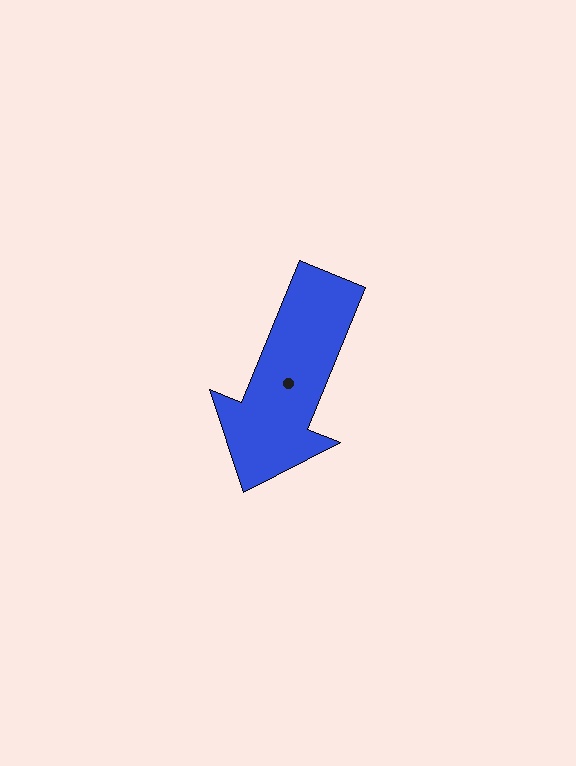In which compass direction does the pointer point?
South.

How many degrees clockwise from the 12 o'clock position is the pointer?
Approximately 202 degrees.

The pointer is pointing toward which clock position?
Roughly 7 o'clock.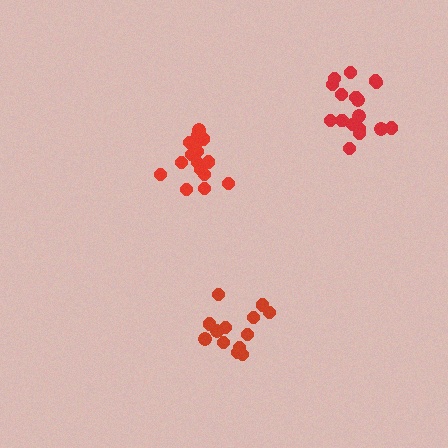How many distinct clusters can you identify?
There are 3 distinct clusters.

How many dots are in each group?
Group 1: 16 dots, Group 2: 17 dots, Group 3: 13 dots (46 total).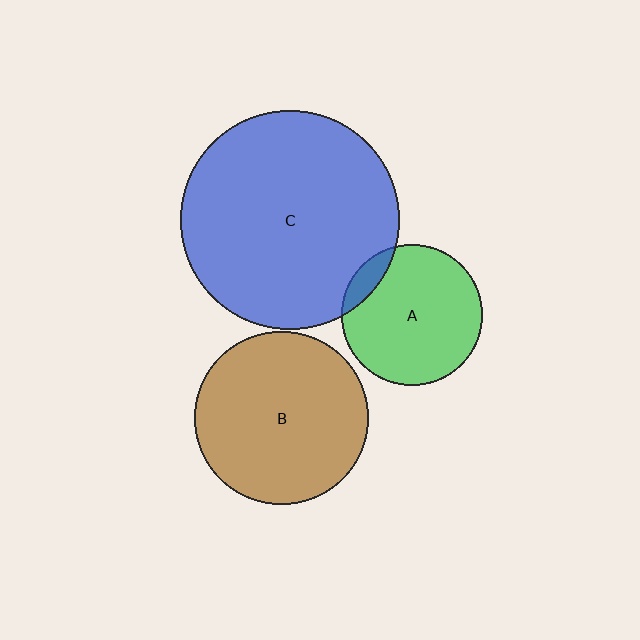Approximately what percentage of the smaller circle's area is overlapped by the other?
Approximately 10%.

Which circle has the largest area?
Circle C (blue).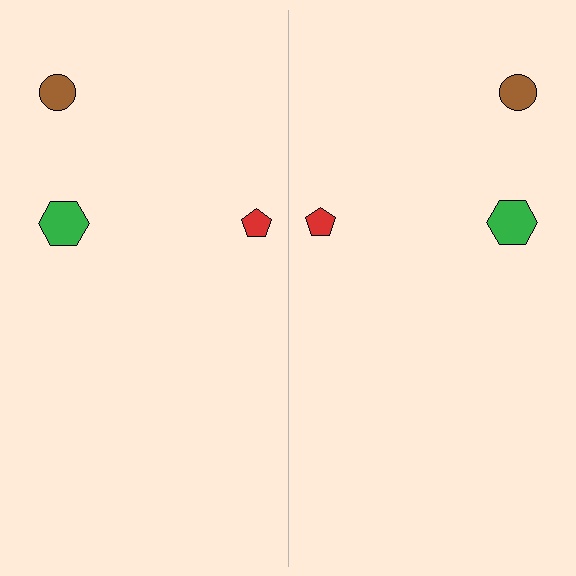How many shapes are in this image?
There are 6 shapes in this image.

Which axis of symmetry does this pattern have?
The pattern has a vertical axis of symmetry running through the center of the image.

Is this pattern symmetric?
Yes, this pattern has bilateral (reflection) symmetry.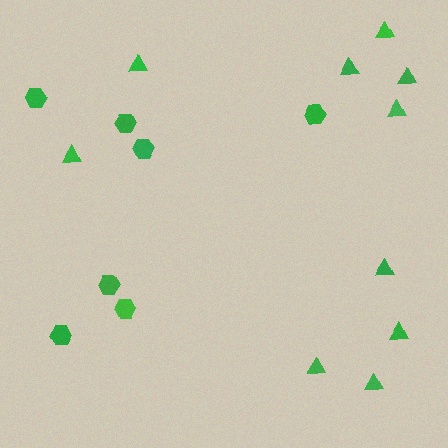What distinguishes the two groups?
There are 2 groups: one group of triangles (10) and one group of hexagons (7).